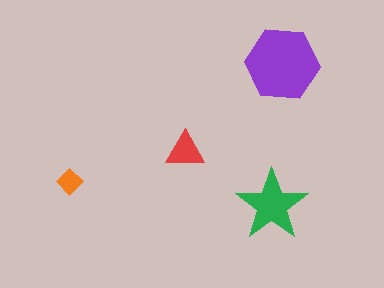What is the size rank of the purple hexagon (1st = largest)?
1st.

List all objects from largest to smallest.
The purple hexagon, the green star, the red triangle, the orange diamond.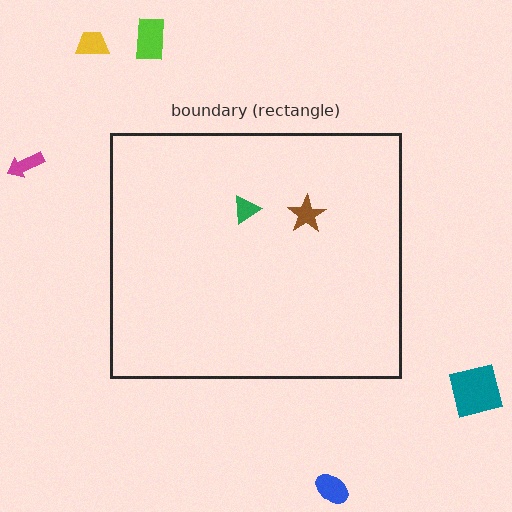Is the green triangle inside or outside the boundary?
Inside.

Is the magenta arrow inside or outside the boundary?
Outside.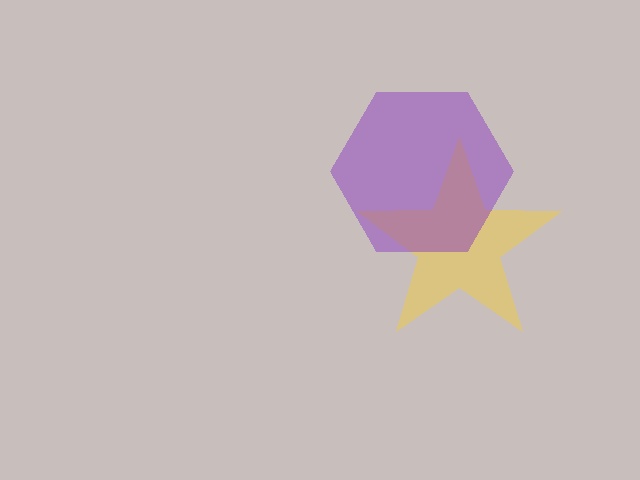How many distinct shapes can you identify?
There are 2 distinct shapes: a yellow star, a purple hexagon.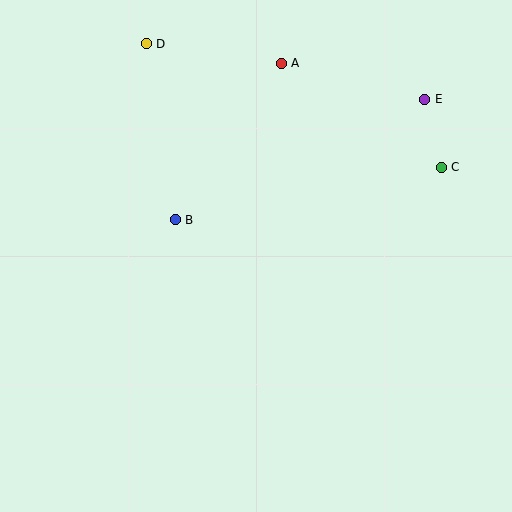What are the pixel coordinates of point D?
Point D is at (146, 44).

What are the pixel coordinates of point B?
Point B is at (175, 220).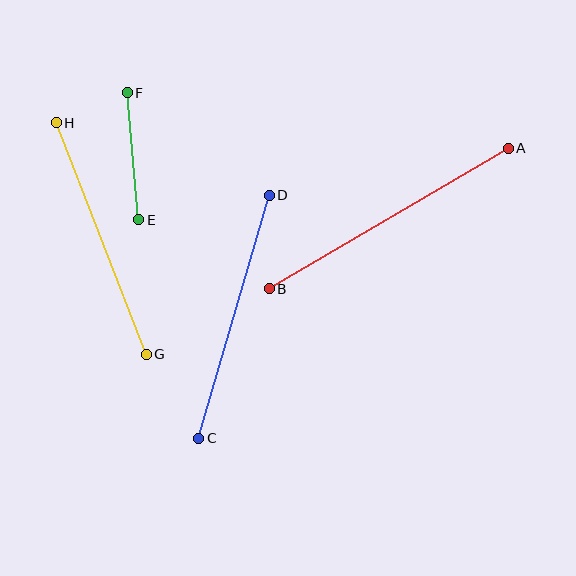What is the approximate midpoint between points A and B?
The midpoint is at approximately (389, 218) pixels.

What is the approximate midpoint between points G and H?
The midpoint is at approximately (101, 238) pixels.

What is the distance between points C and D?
The distance is approximately 253 pixels.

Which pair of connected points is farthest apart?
Points A and B are farthest apart.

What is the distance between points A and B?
The distance is approximately 277 pixels.